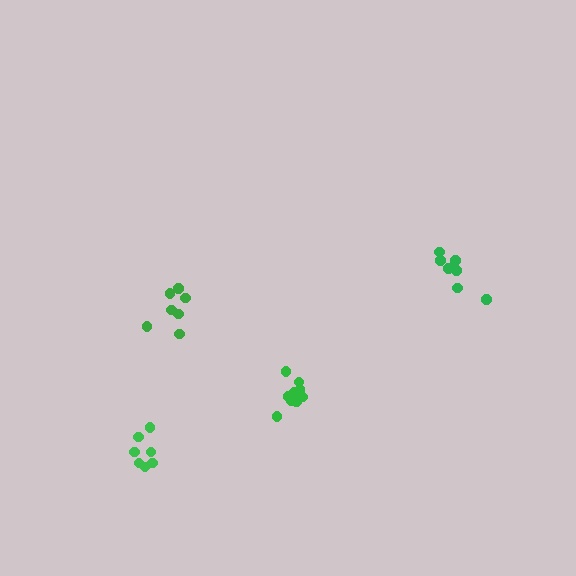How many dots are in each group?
Group 1: 8 dots, Group 2: 7 dots, Group 3: 7 dots, Group 4: 12 dots (34 total).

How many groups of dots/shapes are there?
There are 4 groups.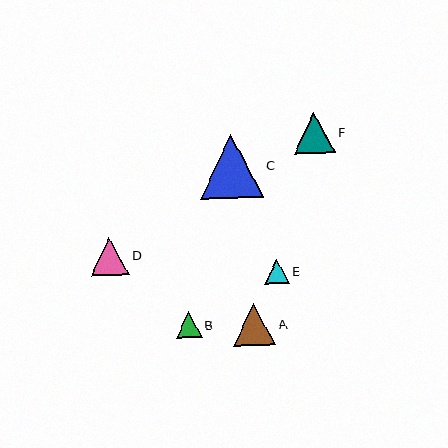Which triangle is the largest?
Triangle C is the largest with a size of approximately 64 pixels.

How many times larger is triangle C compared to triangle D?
Triangle C is approximately 1.7 times the size of triangle D.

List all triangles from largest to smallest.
From largest to smallest: C, A, F, D, B, E.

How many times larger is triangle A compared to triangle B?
Triangle A is approximately 1.6 times the size of triangle B.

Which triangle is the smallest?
Triangle E is the smallest with a size of approximately 25 pixels.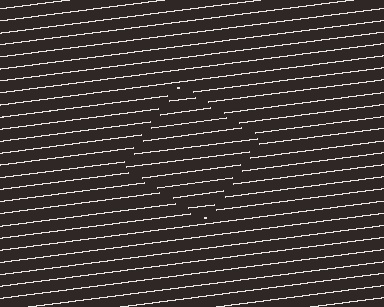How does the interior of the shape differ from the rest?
The interior of the shape contains the same grating, shifted by half a period — the contour is defined by the phase discontinuity where line-ends from the inner and outer gratings abut.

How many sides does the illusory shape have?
4 sides — the line-ends trace a square.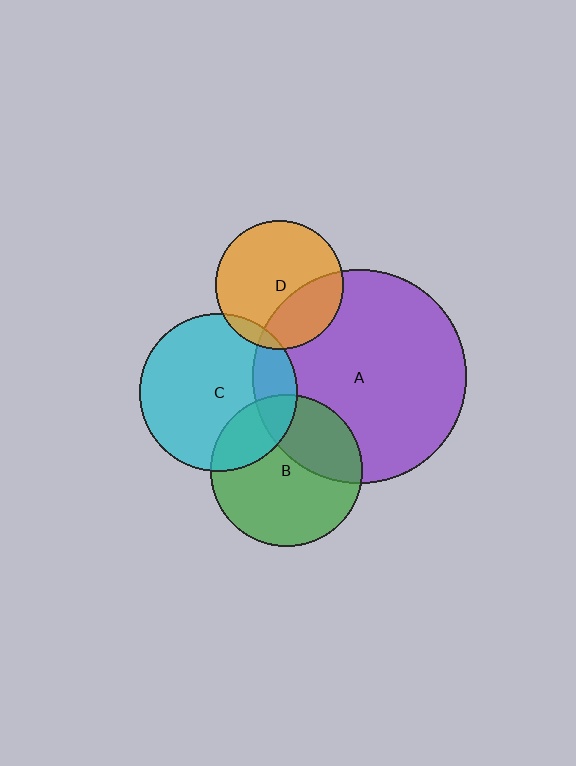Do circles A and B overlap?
Yes.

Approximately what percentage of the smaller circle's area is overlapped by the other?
Approximately 35%.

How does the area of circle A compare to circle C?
Approximately 1.8 times.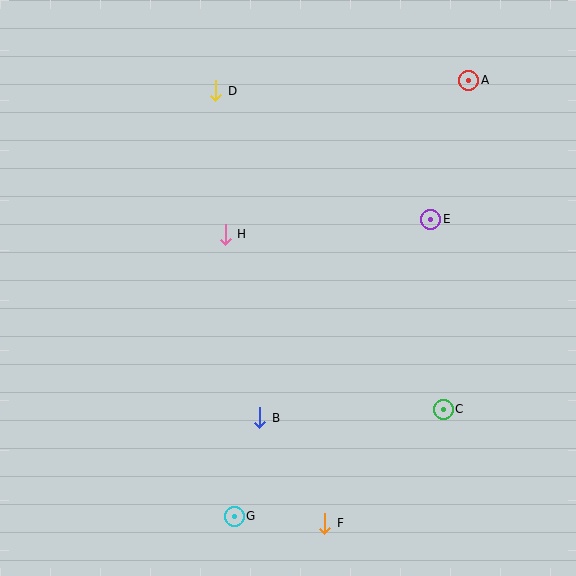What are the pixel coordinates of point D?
Point D is at (216, 91).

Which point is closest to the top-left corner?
Point D is closest to the top-left corner.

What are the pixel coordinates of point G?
Point G is at (234, 516).